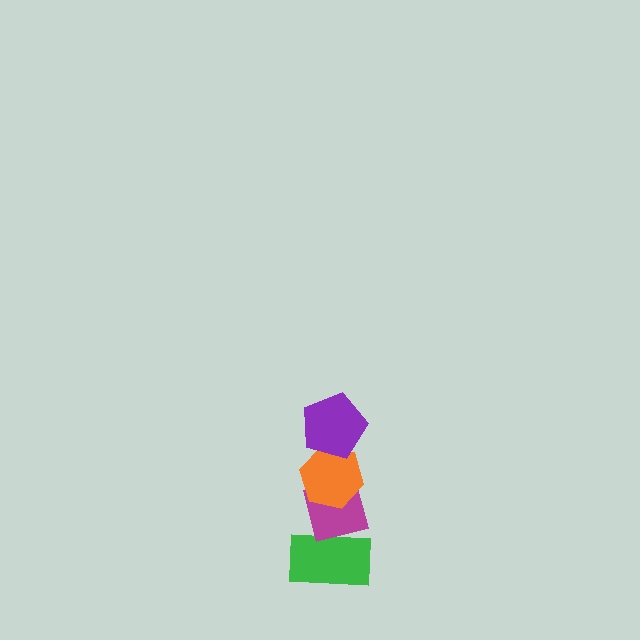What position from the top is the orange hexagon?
The orange hexagon is 2nd from the top.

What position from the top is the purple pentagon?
The purple pentagon is 1st from the top.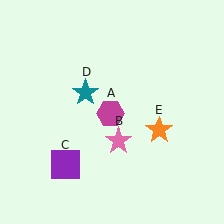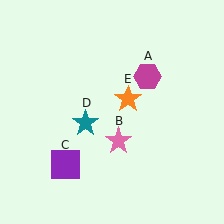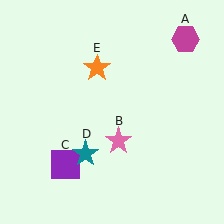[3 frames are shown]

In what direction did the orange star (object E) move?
The orange star (object E) moved up and to the left.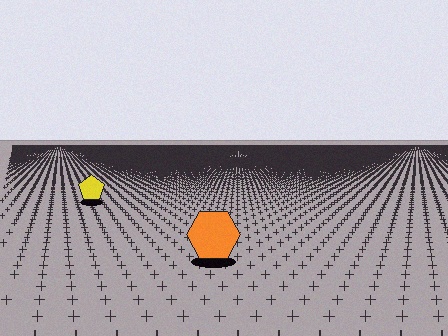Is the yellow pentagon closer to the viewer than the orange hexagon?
No. The orange hexagon is closer — you can tell from the texture gradient: the ground texture is coarser near it.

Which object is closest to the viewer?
The orange hexagon is closest. The texture marks near it are larger and more spread out.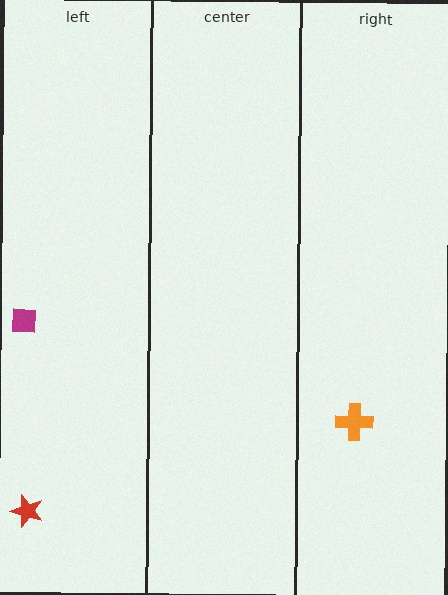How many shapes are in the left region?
2.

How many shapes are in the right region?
1.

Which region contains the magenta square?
The left region.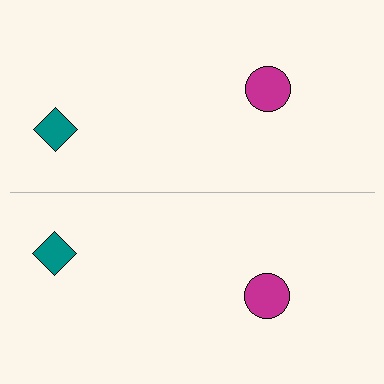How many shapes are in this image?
There are 4 shapes in this image.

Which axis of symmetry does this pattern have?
The pattern has a horizontal axis of symmetry running through the center of the image.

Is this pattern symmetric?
Yes, this pattern has bilateral (reflection) symmetry.